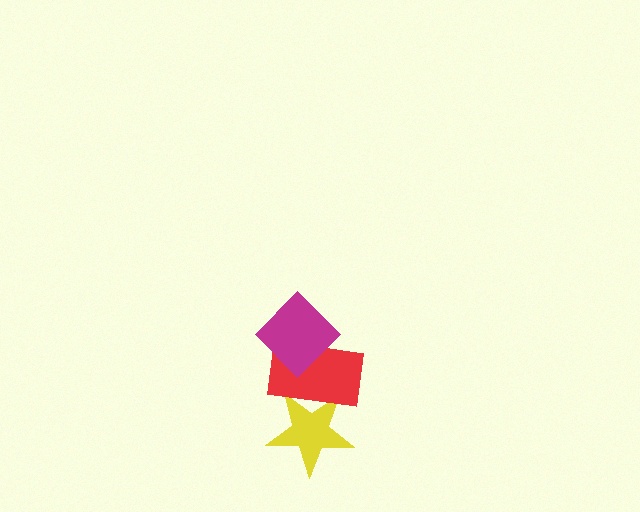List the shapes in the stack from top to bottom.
From top to bottom: the magenta diamond, the red rectangle, the yellow star.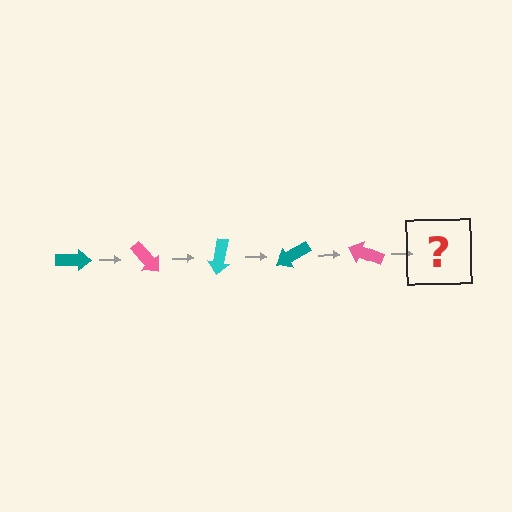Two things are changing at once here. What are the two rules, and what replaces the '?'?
The two rules are that it rotates 50 degrees each step and the color cycles through teal, pink, and cyan. The '?' should be a cyan arrow, rotated 250 degrees from the start.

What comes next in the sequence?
The next element should be a cyan arrow, rotated 250 degrees from the start.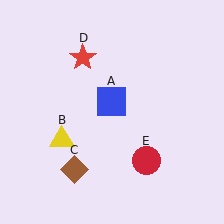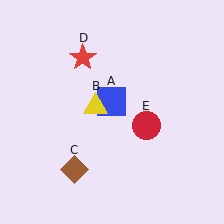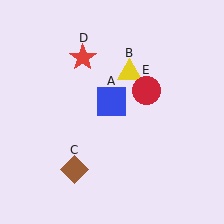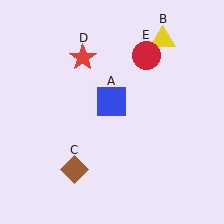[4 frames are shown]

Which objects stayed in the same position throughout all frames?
Blue square (object A) and brown diamond (object C) and red star (object D) remained stationary.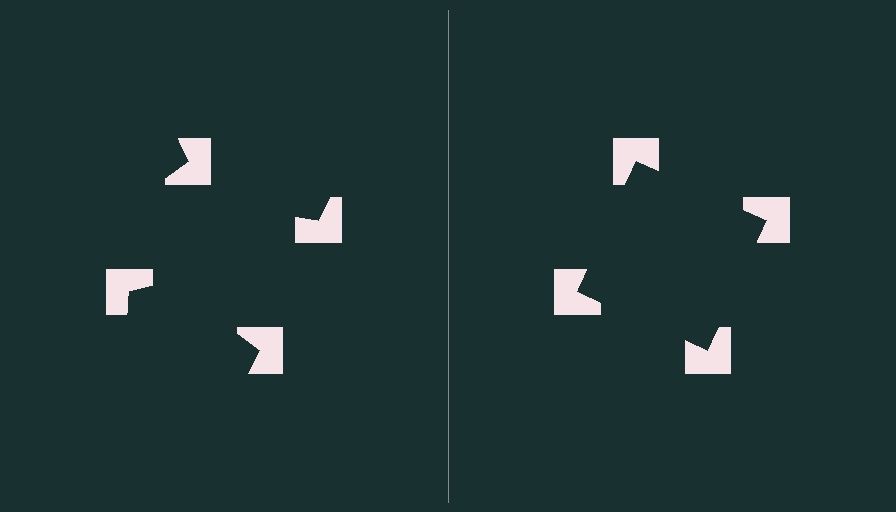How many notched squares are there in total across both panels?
8 — 4 on each side.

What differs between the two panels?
The notched squares are positioned identically on both sides; only the wedge orientations differ. On the right they align to a square; on the left they are misaligned.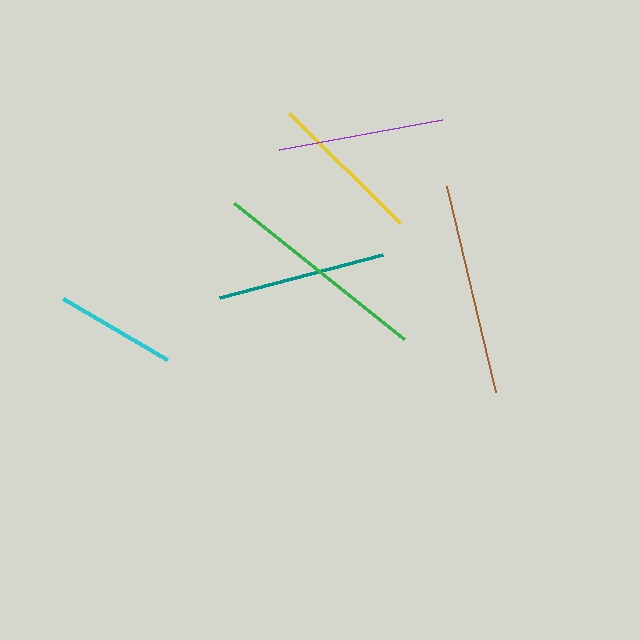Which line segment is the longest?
The green line is the longest at approximately 217 pixels.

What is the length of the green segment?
The green segment is approximately 217 pixels long.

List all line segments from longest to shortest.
From longest to shortest: green, brown, teal, purple, yellow, cyan.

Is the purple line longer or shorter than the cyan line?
The purple line is longer than the cyan line.